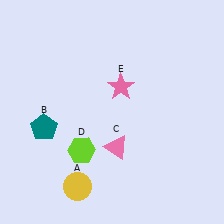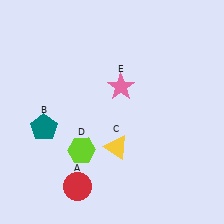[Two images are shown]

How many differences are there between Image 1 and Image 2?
There are 2 differences between the two images.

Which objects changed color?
A changed from yellow to red. C changed from pink to yellow.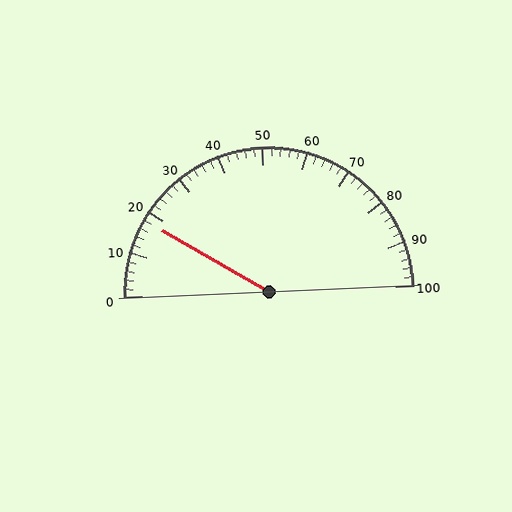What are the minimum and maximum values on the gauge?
The gauge ranges from 0 to 100.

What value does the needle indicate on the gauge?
The needle indicates approximately 18.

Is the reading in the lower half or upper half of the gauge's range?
The reading is in the lower half of the range (0 to 100).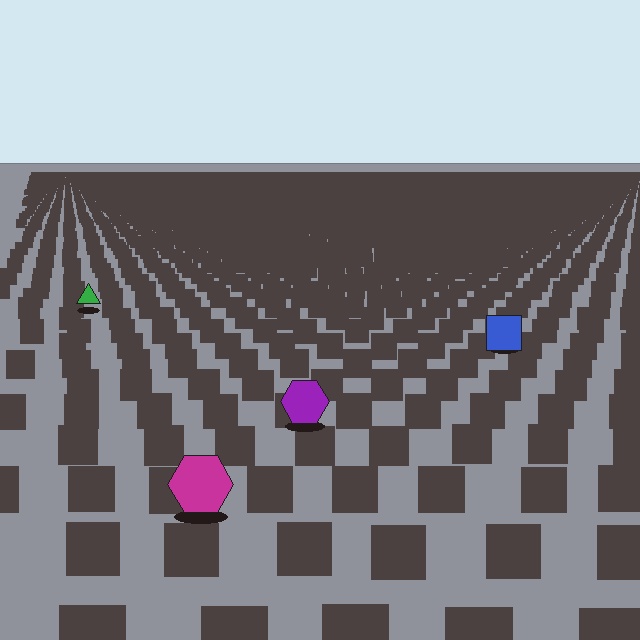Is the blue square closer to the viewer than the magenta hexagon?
No. The magenta hexagon is closer — you can tell from the texture gradient: the ground texture is coarser near it.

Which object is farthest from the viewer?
The green triangle is farthest from the viewer. It appears smaller and the ground texture around it is denser.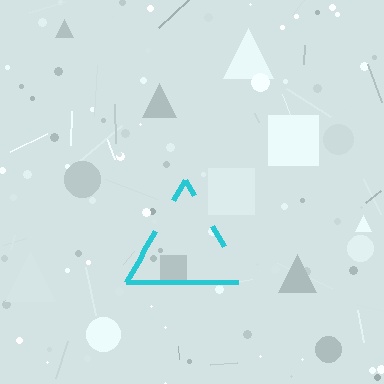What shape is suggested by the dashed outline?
The dashed outline suggests a triangle.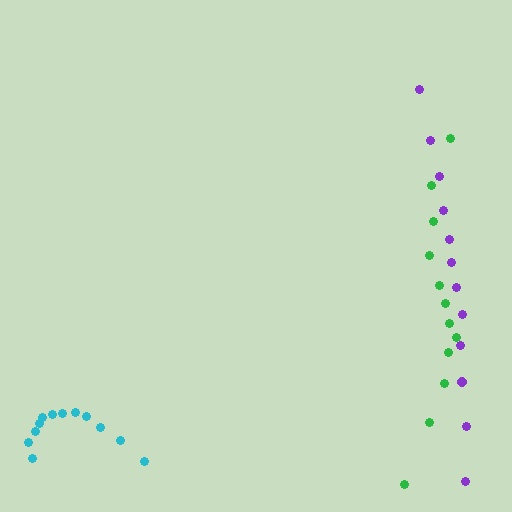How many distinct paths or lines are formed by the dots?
There are 3 distinct paths.